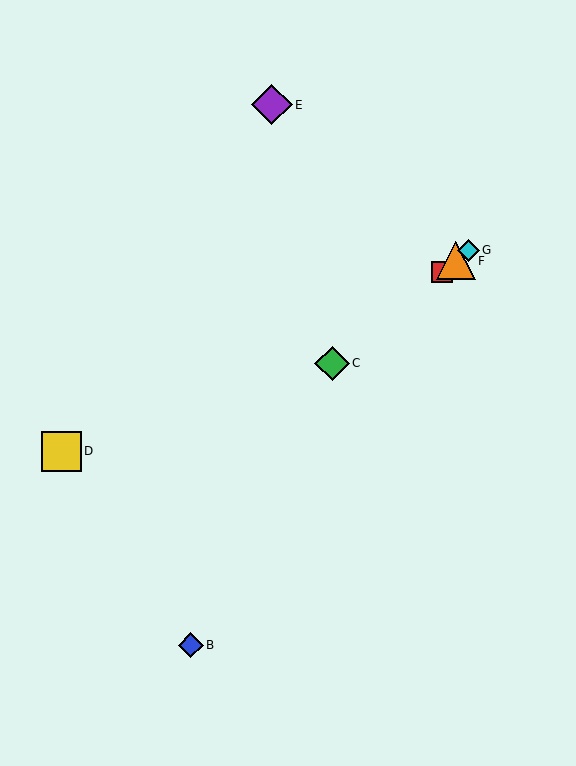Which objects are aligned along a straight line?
Objects A, C, F, G are aligned along a straight line.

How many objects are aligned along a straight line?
4 objects (A, C, F, G) are aligned along a straight line.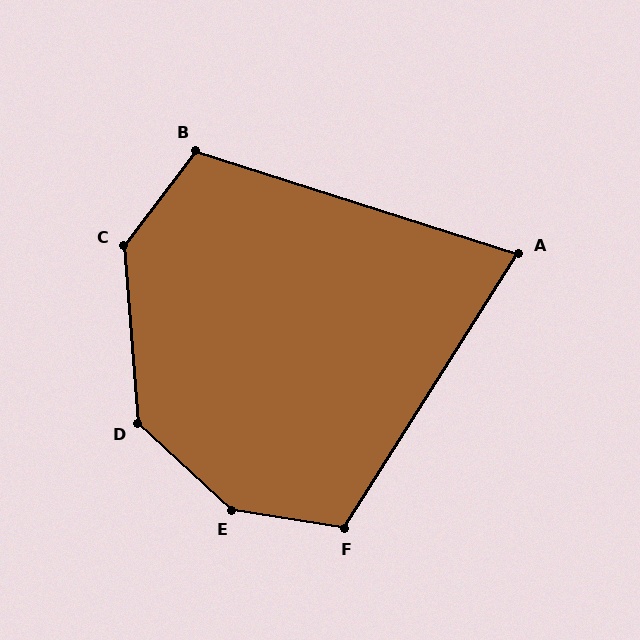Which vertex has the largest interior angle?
E, at approximately 147 degrees.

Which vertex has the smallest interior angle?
A, at approximately 75 degrees.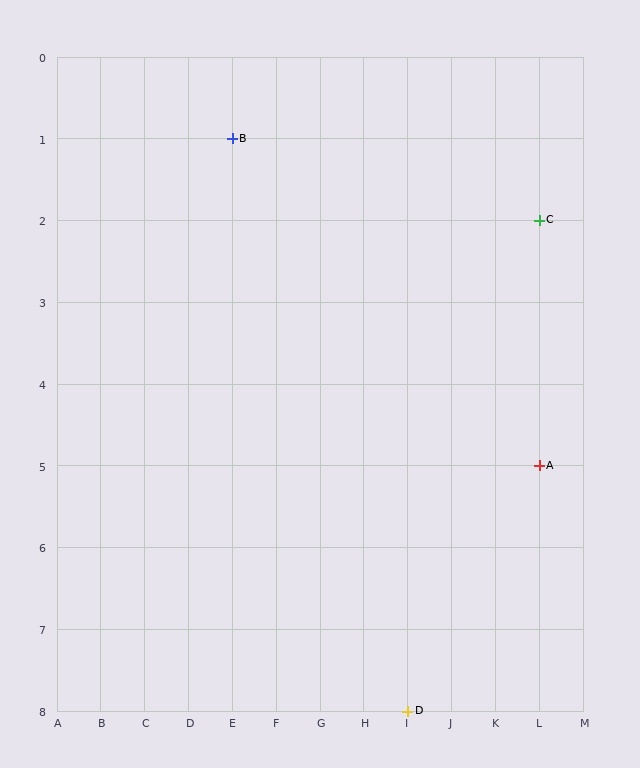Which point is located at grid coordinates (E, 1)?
Point B is at (E, 1).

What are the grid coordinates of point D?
Point D is at grid coordinates (I, 8).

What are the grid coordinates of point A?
Point A is at grid coordinates (L, 5).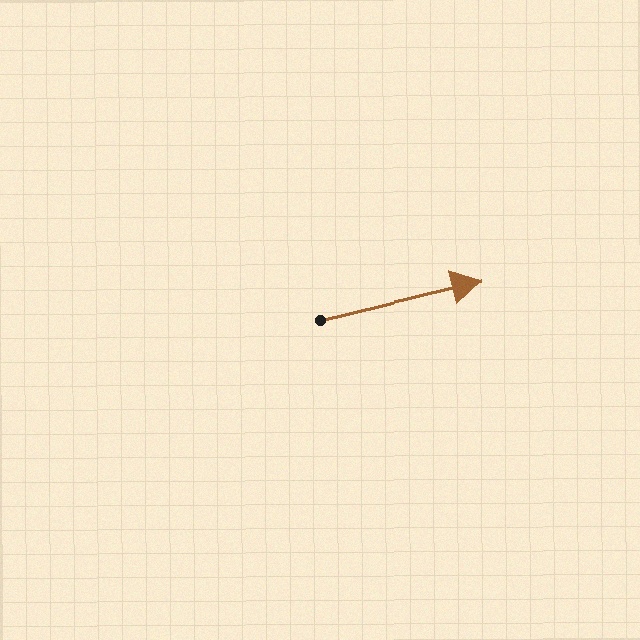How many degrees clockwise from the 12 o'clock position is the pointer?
Approximately 76 degrees.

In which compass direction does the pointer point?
East.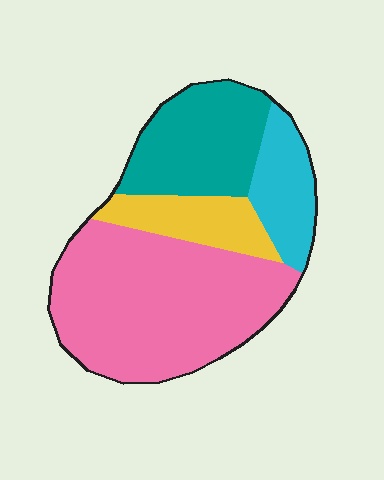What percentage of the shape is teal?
Teal takes up about one quarter (1/4) of the shape.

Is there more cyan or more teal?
Teal.